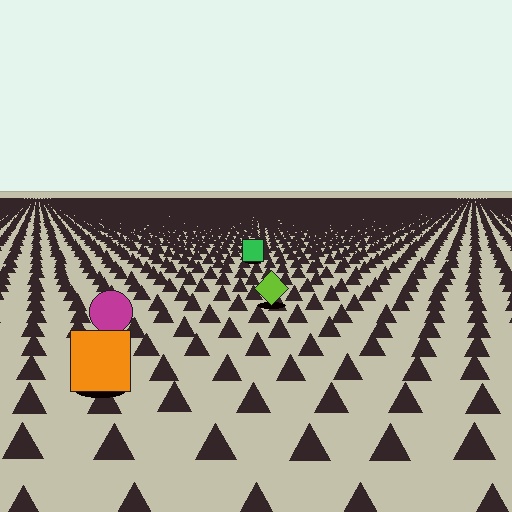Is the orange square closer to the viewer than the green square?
Yes. The orange square is closer — you can tell from the texture gradient: the ground texture is coarser near it.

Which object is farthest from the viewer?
The green square is farthest from the viewer. It appears smaller and the ground texture around it is denser.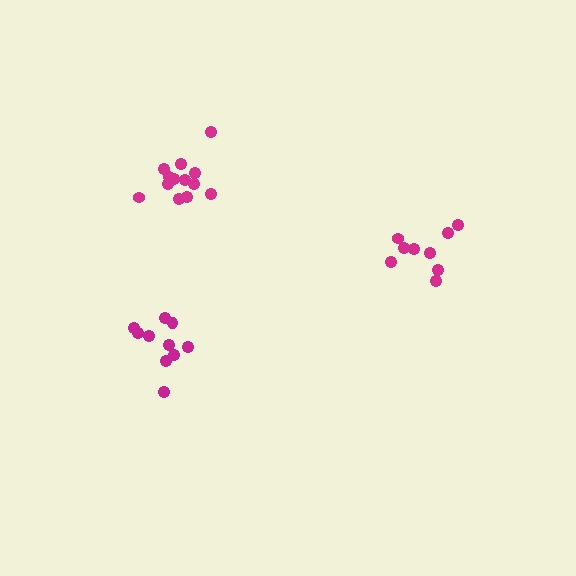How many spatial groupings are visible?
There are 3 spatial groupings.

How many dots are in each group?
Group 1: 9 dots, Group 2: 13 dots, Group 3: 10 dots (32 total).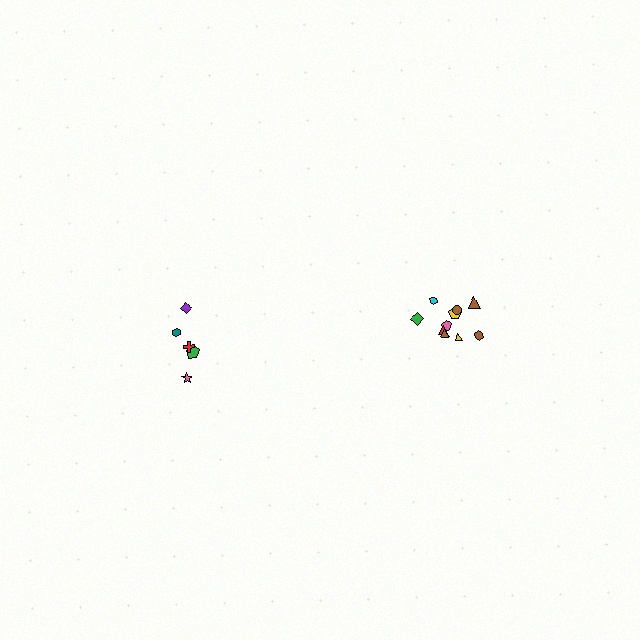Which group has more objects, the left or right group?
The right group.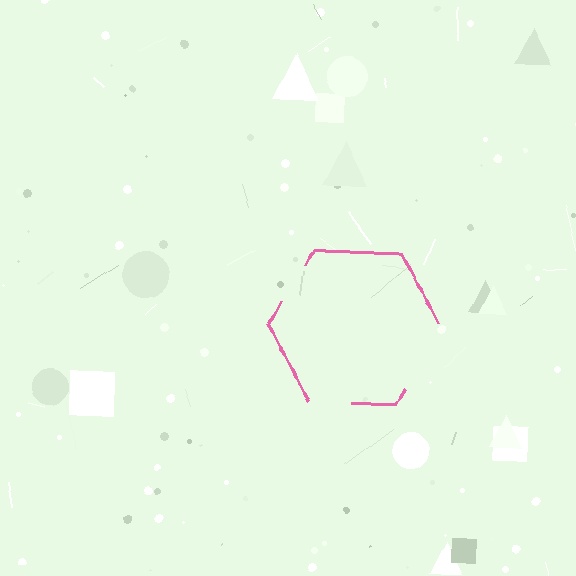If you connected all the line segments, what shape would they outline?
They would outline a hexagon.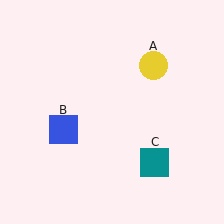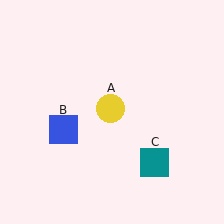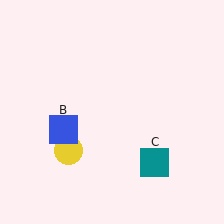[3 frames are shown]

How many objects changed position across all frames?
1 object changed position: yellow circle (object A).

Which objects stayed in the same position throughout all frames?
Blue square (object B) and teal square (object C) remained stationary.